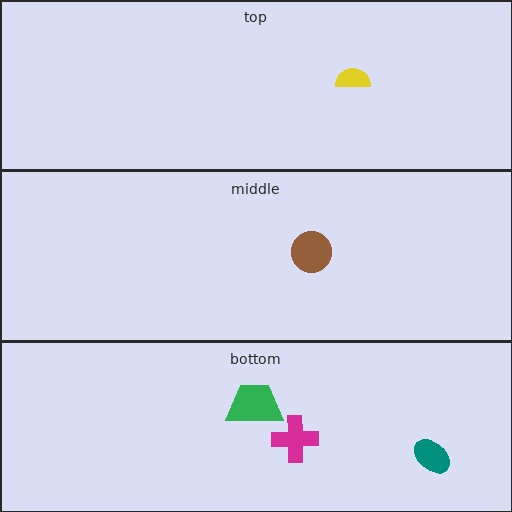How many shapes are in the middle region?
1.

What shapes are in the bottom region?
The teal ellipse, the magenta cross, the green trapezoid.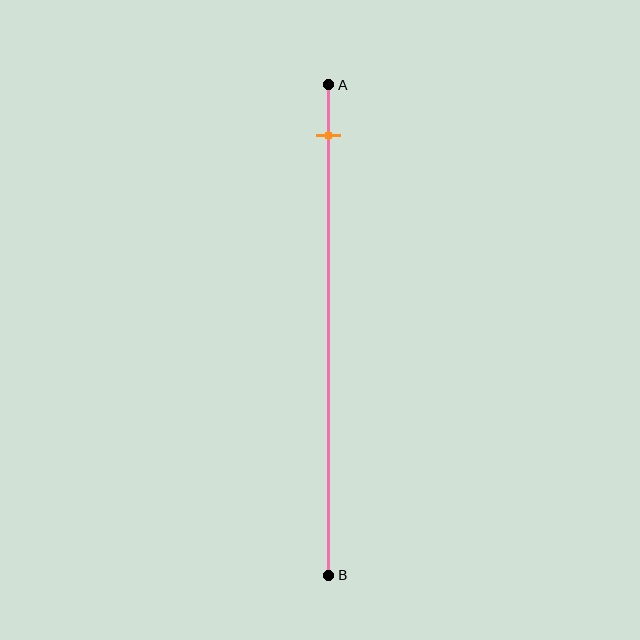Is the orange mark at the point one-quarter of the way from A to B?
No, the mark is at about 10% from A, not at the 25% one-quarter point.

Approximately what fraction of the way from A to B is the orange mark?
The orange mark is approximately 10% of the way from A to B.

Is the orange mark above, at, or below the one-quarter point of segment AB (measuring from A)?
The orange mark is above the one-quarter point of segment AB.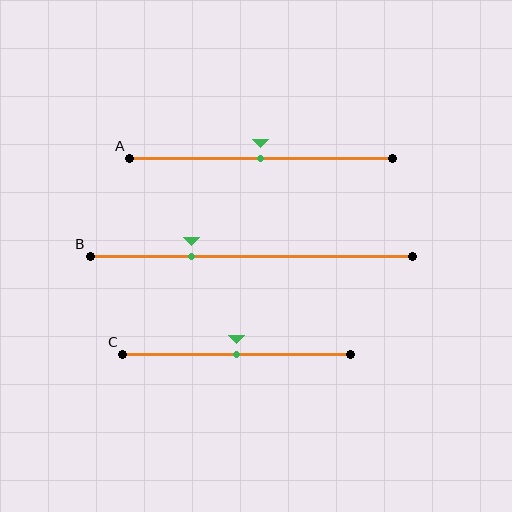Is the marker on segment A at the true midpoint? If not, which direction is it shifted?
Yes, the marker on segment A is at the true midpoint.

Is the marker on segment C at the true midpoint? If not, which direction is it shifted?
Yes, the marker on segment C is at the true midpoint.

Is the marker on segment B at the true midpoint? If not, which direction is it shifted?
No, the marker on segment B is shifted to the left by about 19% of the segment length.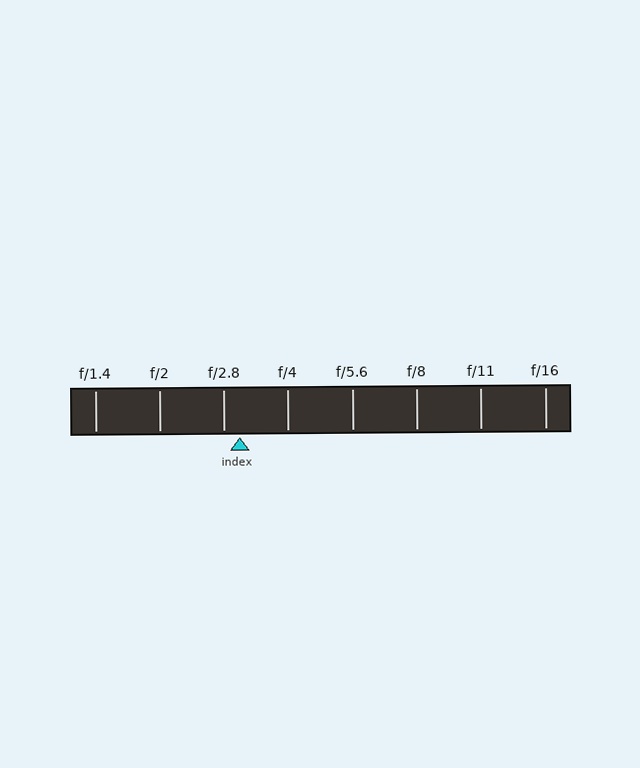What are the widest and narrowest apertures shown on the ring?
The widest aperture shown is f/1.4 and the narrowest is f/16.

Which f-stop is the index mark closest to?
The index mark is closest to f/2.8.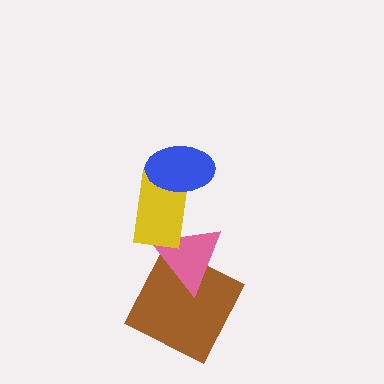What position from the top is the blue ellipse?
The blue ellipse is 1st from the top.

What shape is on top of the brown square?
The pink triangle is on top of the brown square.